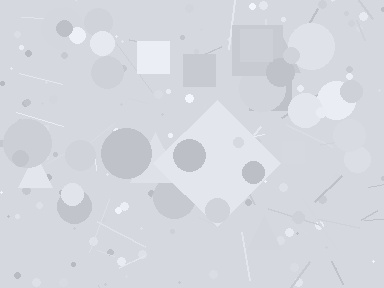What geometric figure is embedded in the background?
A diamond is embedded in the background.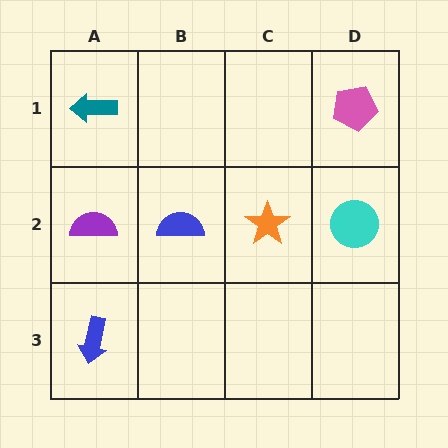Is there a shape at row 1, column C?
No, that cell is empty.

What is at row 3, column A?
A blue arrow.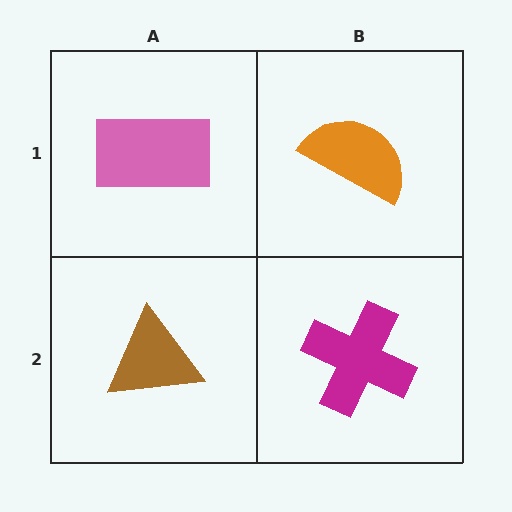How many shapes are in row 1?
2 shapes.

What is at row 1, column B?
An orange semicircle.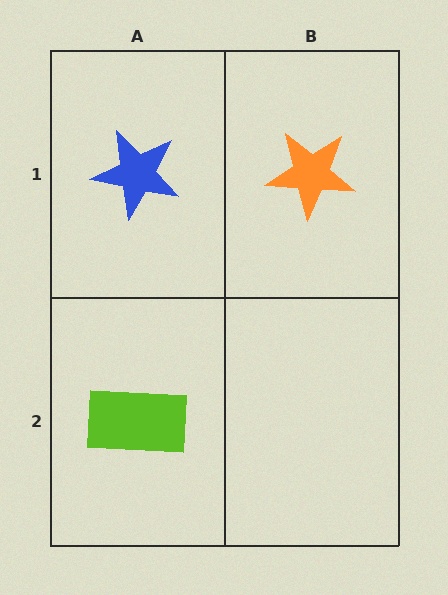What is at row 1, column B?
An orange star.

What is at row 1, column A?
A blue star.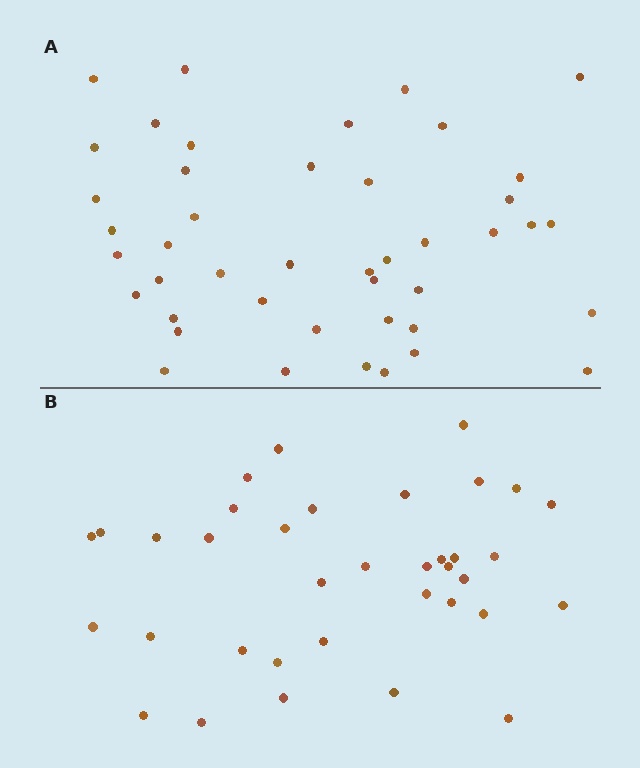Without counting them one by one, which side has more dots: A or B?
Region A (the top region) has more dots.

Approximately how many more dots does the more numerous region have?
Region A has roughly 8 or so more dots than region B.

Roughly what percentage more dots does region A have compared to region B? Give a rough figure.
About 20% more.